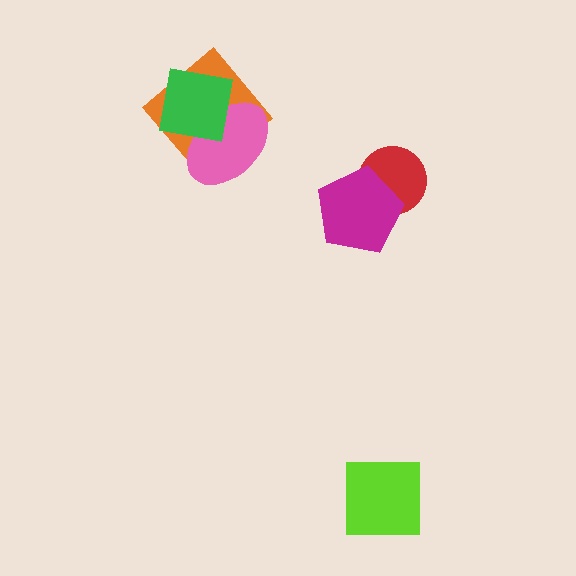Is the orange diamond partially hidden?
Yes, it is partially covered by another shape.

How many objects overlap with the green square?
2 objects overlap with the green square.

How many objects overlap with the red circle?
1 object overlaps with the red circle.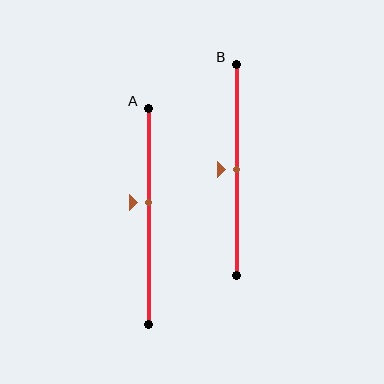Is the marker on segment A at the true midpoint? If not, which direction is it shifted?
No, the marker on segment A is shifted upward by about 6% of the segment length.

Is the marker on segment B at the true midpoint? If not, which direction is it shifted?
Yes, the marker on segment B is at the true midpoint.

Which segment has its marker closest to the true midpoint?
Segment B has its marker closest to the true midpoint.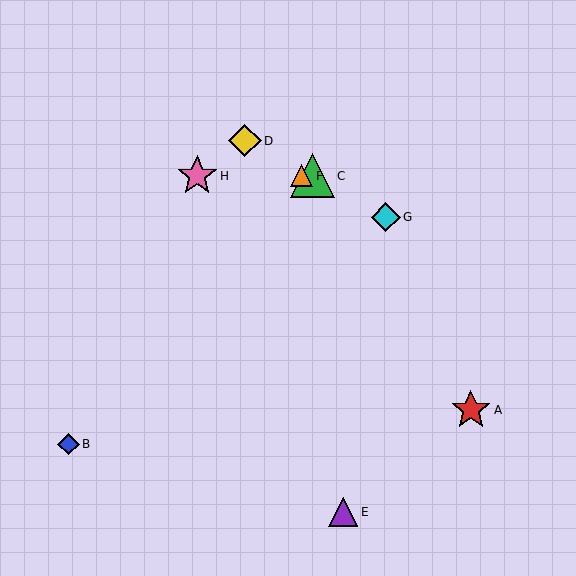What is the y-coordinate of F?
Object F is at y≈176.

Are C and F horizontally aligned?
Yes, both are at y≈176.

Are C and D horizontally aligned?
No, C is at y≈176 and D is at y≈141.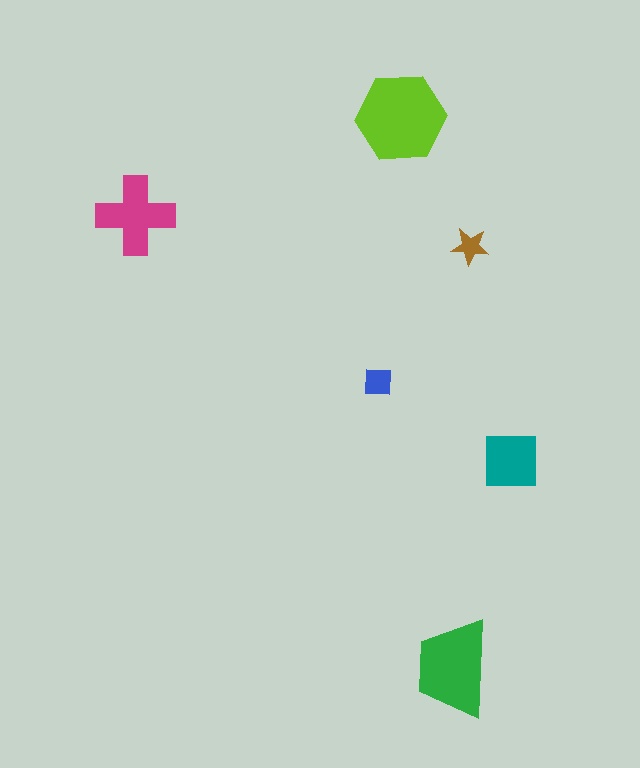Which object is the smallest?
The brown star.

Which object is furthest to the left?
The magenta cross is leftmost.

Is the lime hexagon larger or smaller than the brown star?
Larger.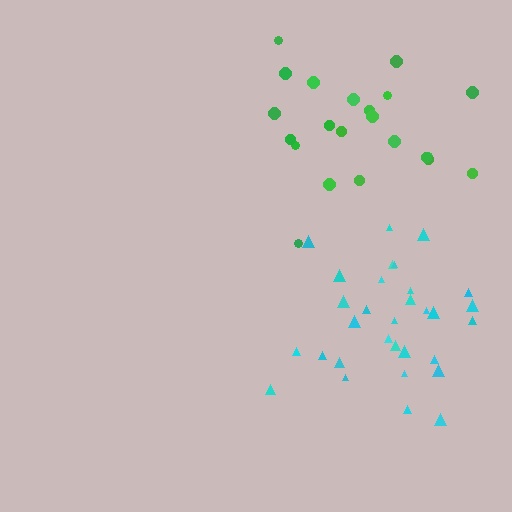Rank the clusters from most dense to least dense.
cyan, green.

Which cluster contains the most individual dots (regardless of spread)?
Cyan (31).